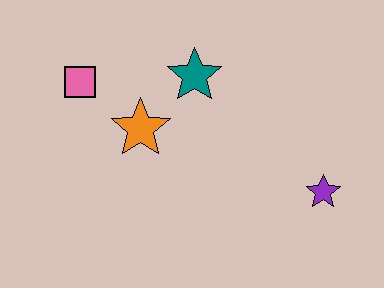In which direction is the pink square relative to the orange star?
The pink square is to the left of the orange star.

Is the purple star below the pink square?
Yes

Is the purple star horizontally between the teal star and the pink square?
No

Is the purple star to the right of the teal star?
Yes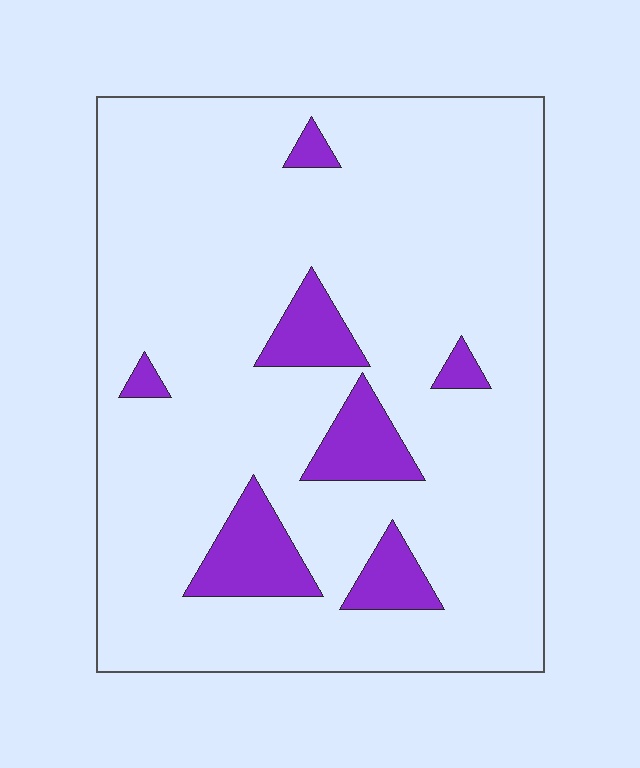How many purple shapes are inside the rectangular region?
7.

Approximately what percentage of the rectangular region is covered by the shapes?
Approximately 10%.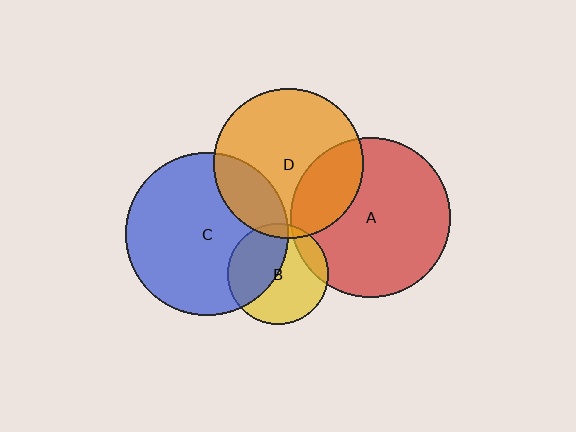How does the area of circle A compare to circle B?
Approximately 2.5 times.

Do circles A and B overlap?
Yes.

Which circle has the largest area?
Circle C (blue).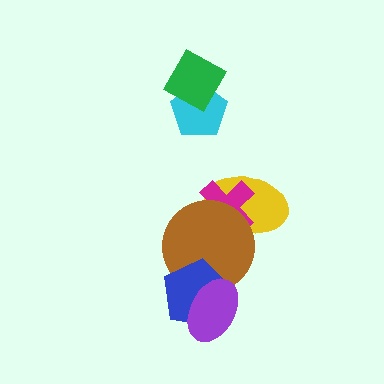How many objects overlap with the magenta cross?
2 objects overlap with the magenta cross.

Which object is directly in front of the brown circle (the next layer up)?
The blue pentagon is directly in front of the brown circle.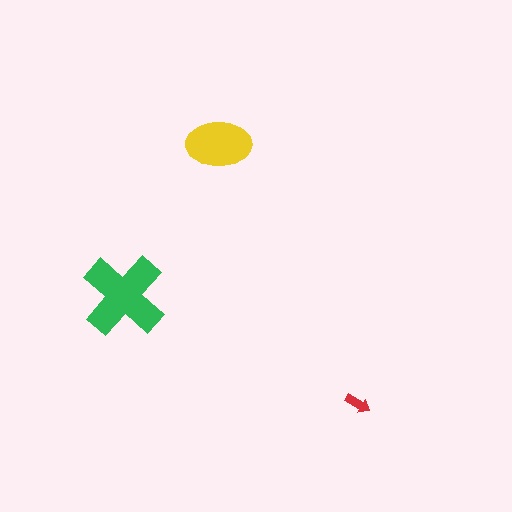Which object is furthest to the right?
The red arrow is rightmost.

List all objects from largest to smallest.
The green cross, the yellow ellipse, the red arrow.